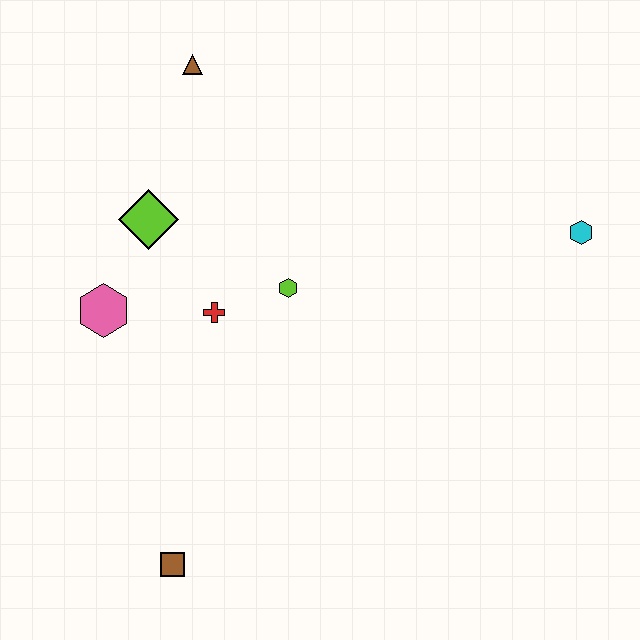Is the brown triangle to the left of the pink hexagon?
No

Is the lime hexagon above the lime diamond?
No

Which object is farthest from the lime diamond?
The cyan hexagon is farthest from the lime diamond.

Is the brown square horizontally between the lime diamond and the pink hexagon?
No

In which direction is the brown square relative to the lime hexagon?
The brown square is below the lime hexagon.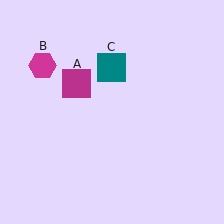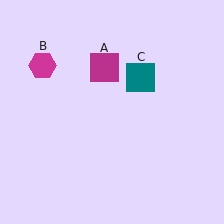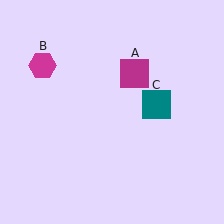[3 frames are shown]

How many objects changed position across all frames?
2 objects changed position: magenta square (object A), teal square (object C).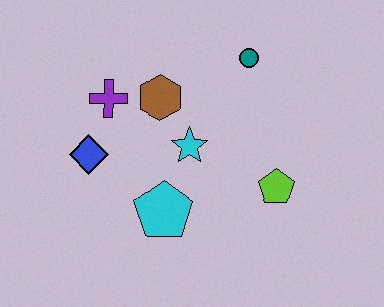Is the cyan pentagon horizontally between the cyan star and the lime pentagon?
No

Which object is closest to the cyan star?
The brown hexagon is closest to the cyan star.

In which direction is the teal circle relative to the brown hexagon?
The teal circle is to the right of the brown hexagon.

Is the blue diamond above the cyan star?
No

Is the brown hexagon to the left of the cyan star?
Yes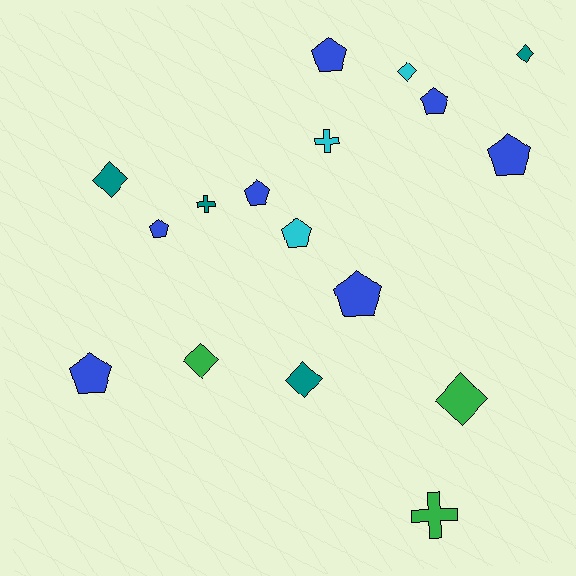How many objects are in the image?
There are 17 objects.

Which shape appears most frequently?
Pentagon, with 8 objects.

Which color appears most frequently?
Blue, with 7 objects.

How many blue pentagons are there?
There are 7 blue pentagons.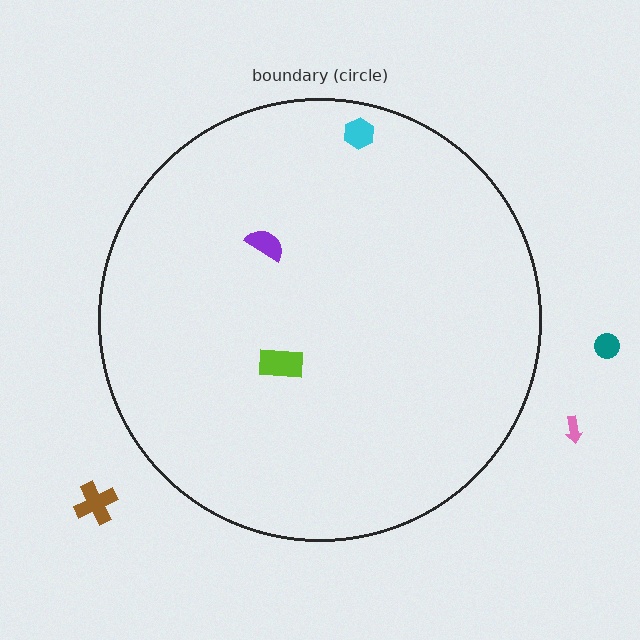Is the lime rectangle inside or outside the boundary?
Inside.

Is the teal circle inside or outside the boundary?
Outside.